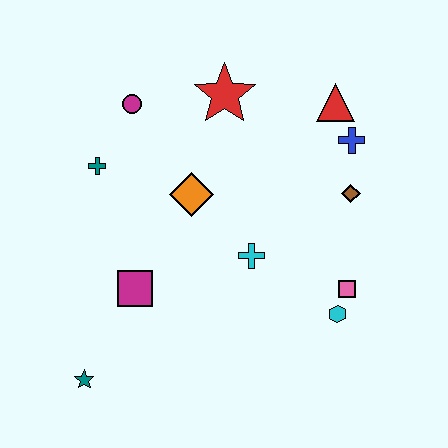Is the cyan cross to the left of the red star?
No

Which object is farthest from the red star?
The teal star is farthest from the red star.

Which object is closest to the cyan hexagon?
The pink square is closest to the cyan hexagon.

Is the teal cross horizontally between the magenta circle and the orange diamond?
No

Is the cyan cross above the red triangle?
No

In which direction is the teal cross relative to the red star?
The teal cross is to the left of the red star.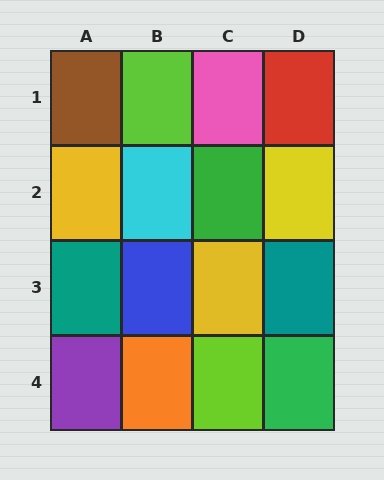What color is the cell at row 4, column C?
Lime.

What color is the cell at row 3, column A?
Teal.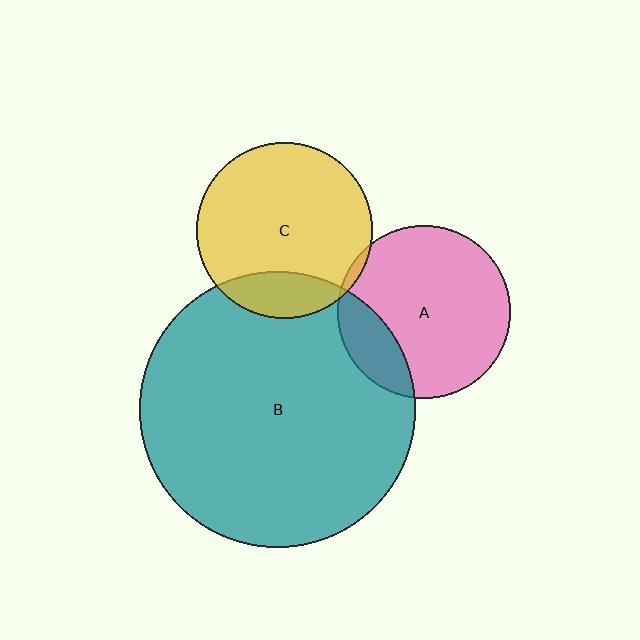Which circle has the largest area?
Circle B (teal).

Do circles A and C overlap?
Yes.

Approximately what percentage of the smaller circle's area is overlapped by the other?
Approximately 5%.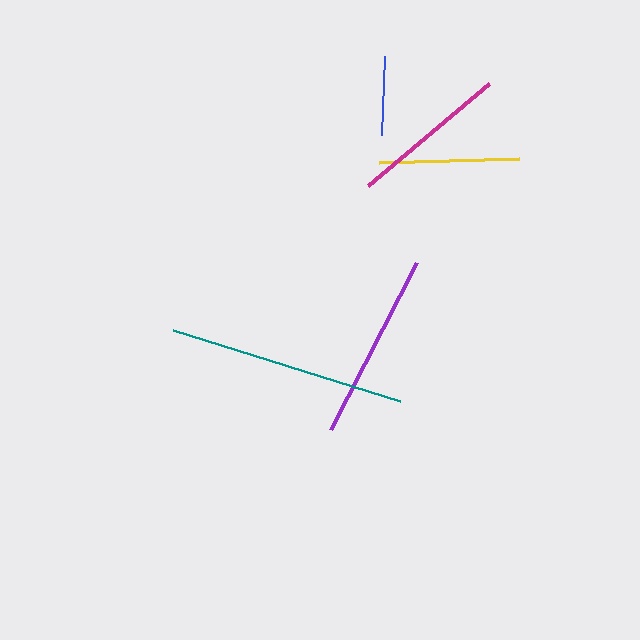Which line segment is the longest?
The teal line is the longest at approximately 237 pixels.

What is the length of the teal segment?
The teal segment is approximately 237 pixels long.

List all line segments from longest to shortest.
From longest to shortest: teal, purple, magenta, yellow, blue.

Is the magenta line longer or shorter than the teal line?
The teal line is longer than the magenta line.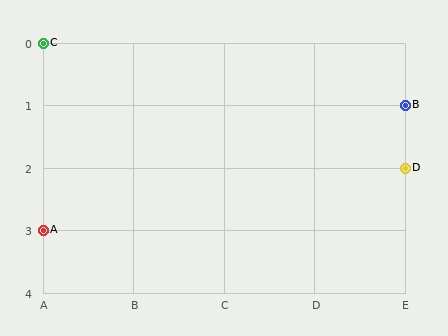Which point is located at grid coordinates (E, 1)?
Point B is at (E, 1).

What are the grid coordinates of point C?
Point C is at grid coordinates (A, 0).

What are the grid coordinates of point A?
Point A is at grid coordinates (A, 3).